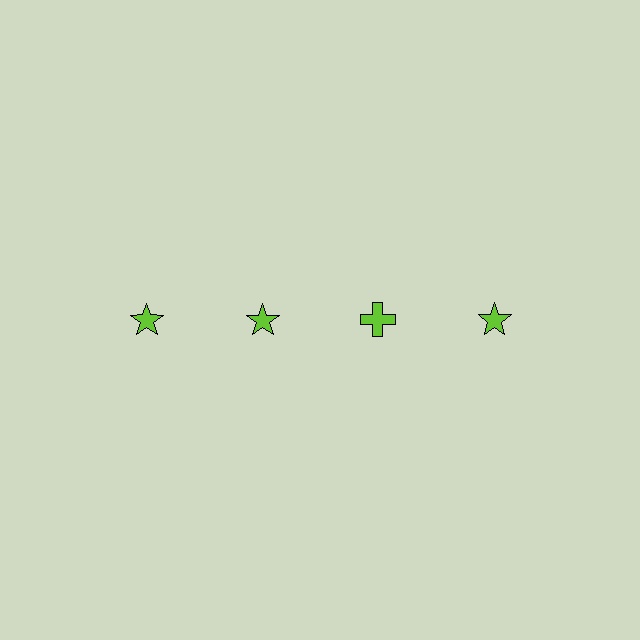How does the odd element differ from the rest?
It has a different shape: cross instead of star.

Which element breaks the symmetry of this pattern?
The lime cross in the top row, center column breaks the symmetry. All other shapes are lime stars.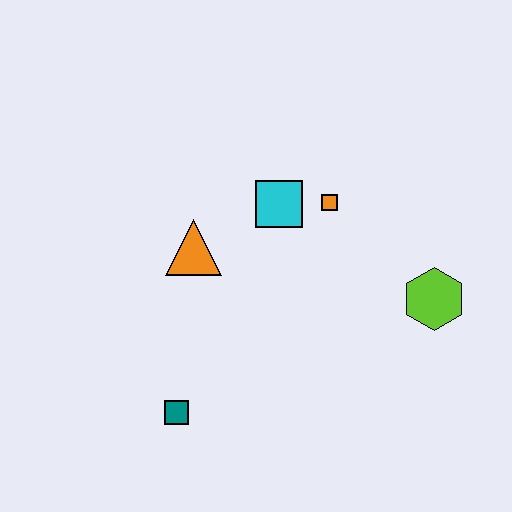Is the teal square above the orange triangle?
No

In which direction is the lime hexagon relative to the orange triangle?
The lime hexagon is to the right of the orange triangle.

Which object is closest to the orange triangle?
The cyan square is closest to the orange triangle.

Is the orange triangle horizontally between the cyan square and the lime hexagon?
No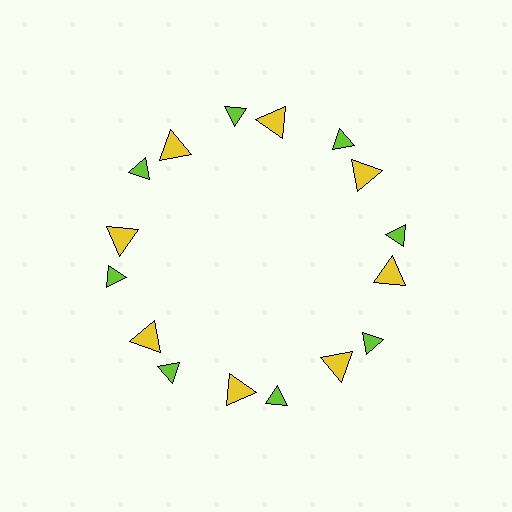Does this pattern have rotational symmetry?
Yes, this pattern has 8-fold rotational symmetry. It looks the same after rotating 45 degrees around the center.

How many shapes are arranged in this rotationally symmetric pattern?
There are 16 shapes, arranged in 8 groups of 2.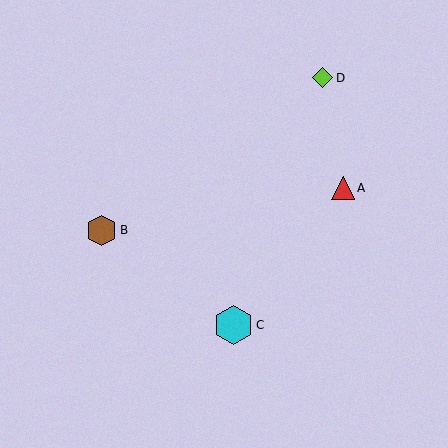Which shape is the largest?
The cyan hexagon (labeled C) is the largest.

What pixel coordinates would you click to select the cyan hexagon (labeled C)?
Click at (234, 325) to select the cyan hexagon C.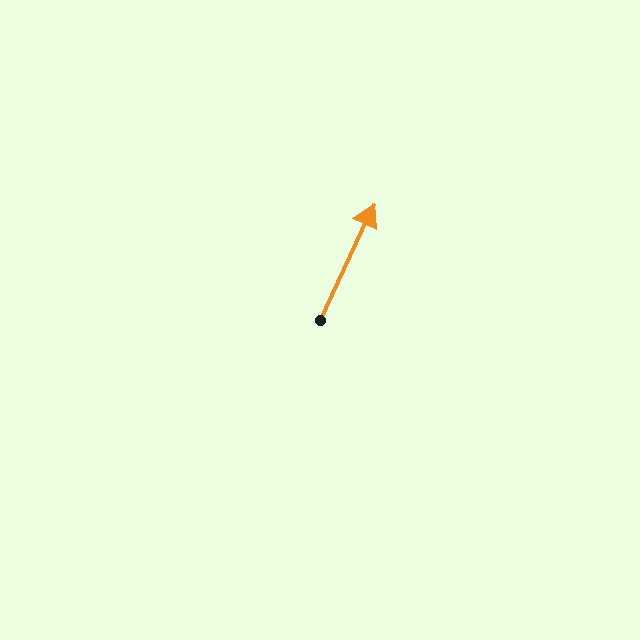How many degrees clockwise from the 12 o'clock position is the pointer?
Approximately 25 degrees.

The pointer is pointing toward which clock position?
Roughly 1 o'clock.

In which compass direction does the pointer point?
Northeast.